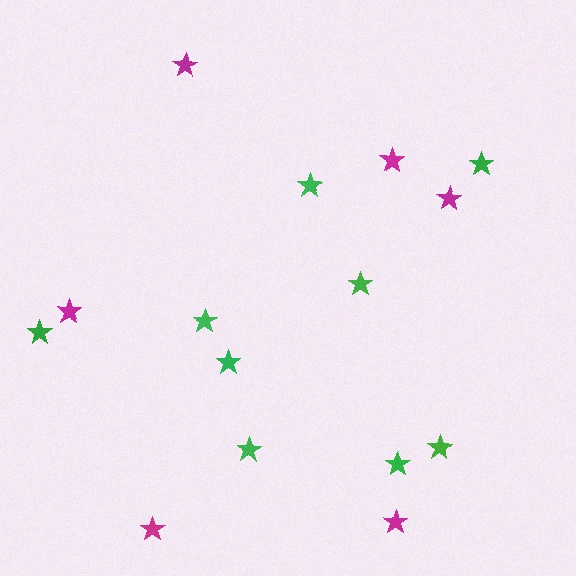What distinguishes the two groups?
There are 2 groups: one group of magenta stars (6) and one group of green stars (9).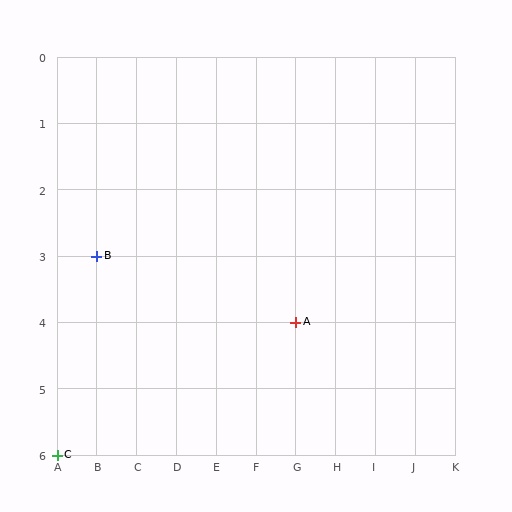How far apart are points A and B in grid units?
Points A and B are 5 columns and 1 row apart (about 5.1 grid units diagonally).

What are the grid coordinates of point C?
Point C is at grid coordinates (A, 6).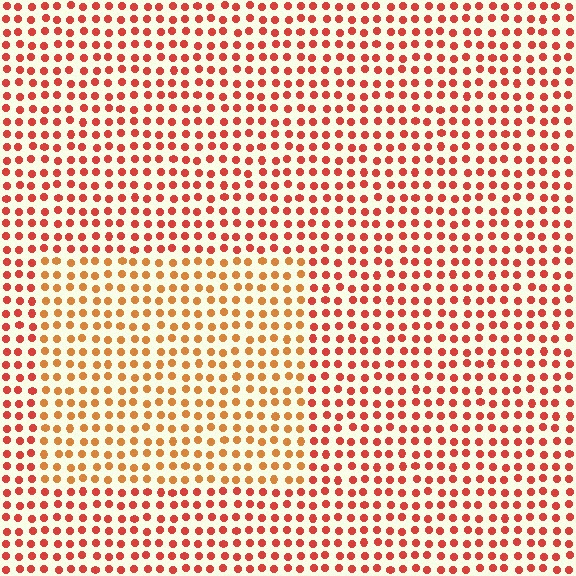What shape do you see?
I see a rectangle.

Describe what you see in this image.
The image is filled with small red elements in a uniform arrangement. A rectangle-shaped region is visible where the elements are tinted to a slightly different hue, forming a subtle color boundary.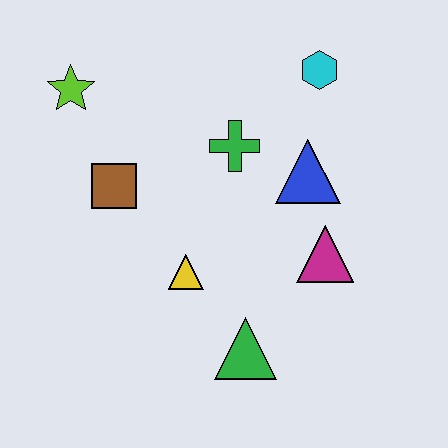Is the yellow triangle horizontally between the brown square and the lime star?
No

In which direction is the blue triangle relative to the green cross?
The blue triangle is to the right of the green cross.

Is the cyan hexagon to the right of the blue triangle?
Yes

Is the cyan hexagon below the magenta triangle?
No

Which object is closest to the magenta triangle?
The blue triangle is closest to the magenta triangle.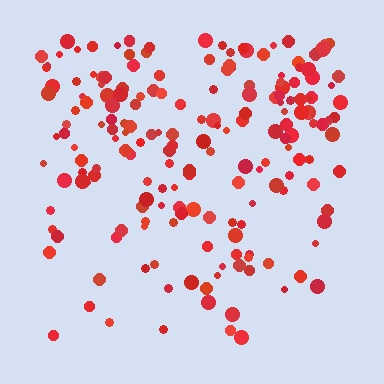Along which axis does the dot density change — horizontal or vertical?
Vertical.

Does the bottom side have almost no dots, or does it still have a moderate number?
Still a moderate number, just noticeably fewer than the top.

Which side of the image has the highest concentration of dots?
The top.